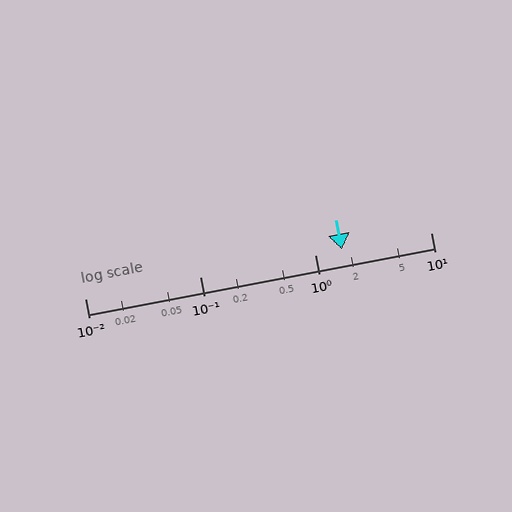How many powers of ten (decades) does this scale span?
The scale spans 3 decades, from 0.01 to 10.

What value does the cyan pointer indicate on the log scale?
The pointer indicates approximately 1.7.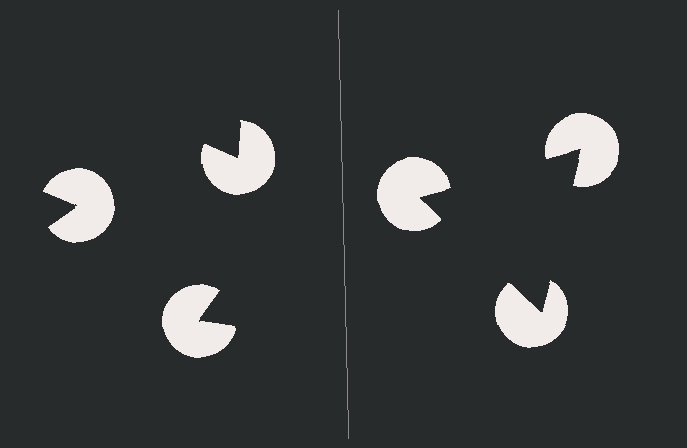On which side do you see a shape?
An illusory triangle appears on the right side. On the left side the wedge cuts are rotated, so no coherent shape forms.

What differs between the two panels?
The pac-man discs are positioned identically on both sides; only the wedge orientations differ. On the right they align to a triangle; on the left they are misaligned.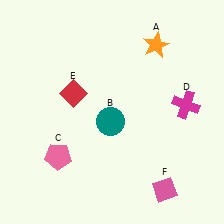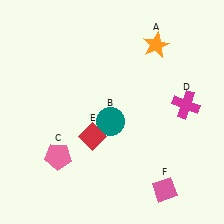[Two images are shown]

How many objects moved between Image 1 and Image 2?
1 object moved between the two images.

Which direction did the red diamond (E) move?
The red diamond (E) moved down.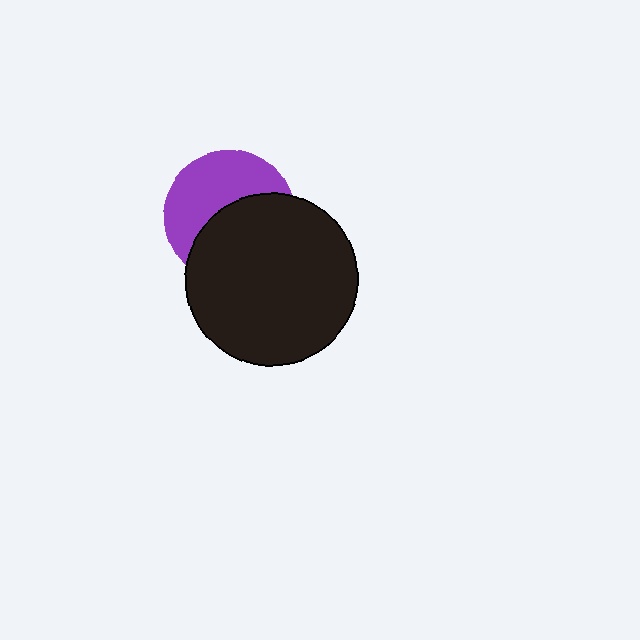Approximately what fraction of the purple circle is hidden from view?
Roughly 52% of the purple circle is hidden behind the black circle.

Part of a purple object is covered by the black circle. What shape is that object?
It is a circle.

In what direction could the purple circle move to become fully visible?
The purple circle could move up. That would shift it out from behind the black circle entirely.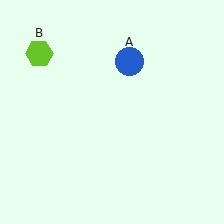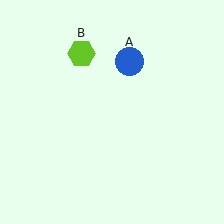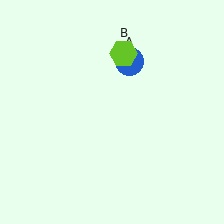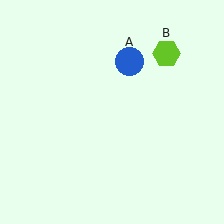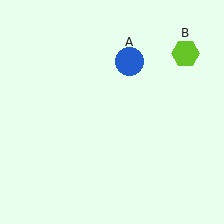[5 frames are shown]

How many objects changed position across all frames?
1 object changed position: lime hexagon (object B).